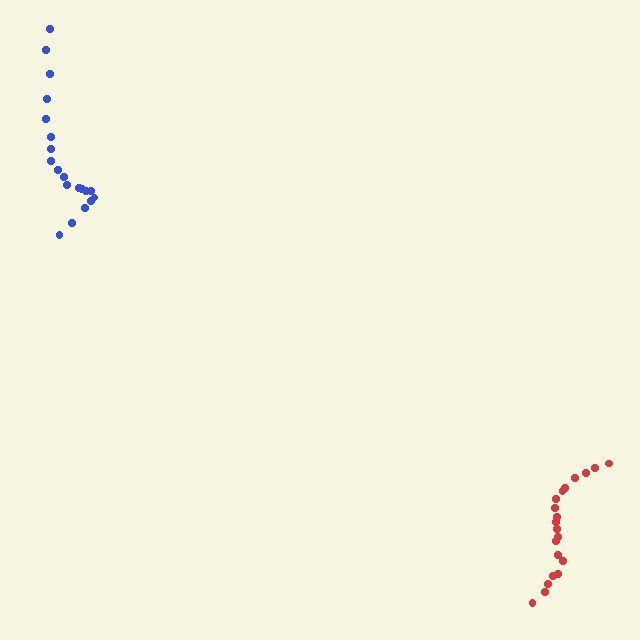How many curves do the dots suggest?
There are 2 distinct paths.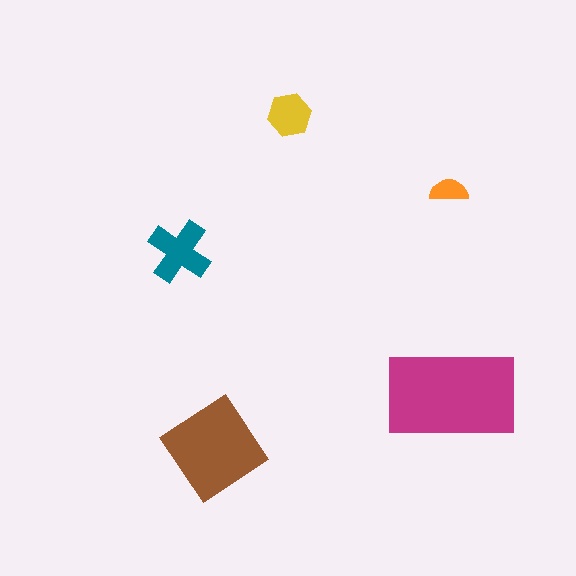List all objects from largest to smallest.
The magenta rectangle, the brown diamond, the teal cross, the yellow hexagon, the orange semicircle.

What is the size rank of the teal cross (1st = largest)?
3rd.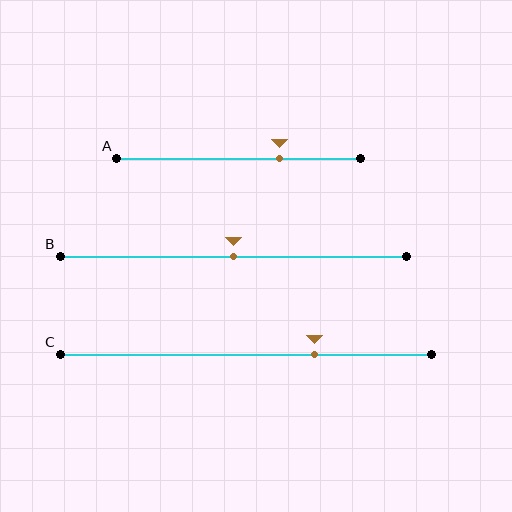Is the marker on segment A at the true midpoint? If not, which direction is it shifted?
No, the marker on segment A is shifted to the right by about 17% of the segment length.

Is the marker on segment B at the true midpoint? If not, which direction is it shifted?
Yes, the marker on segment B is at the true midpoint.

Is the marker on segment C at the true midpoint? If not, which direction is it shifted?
No, the marker on segment C is shifted to the right by about 19% of the segment length.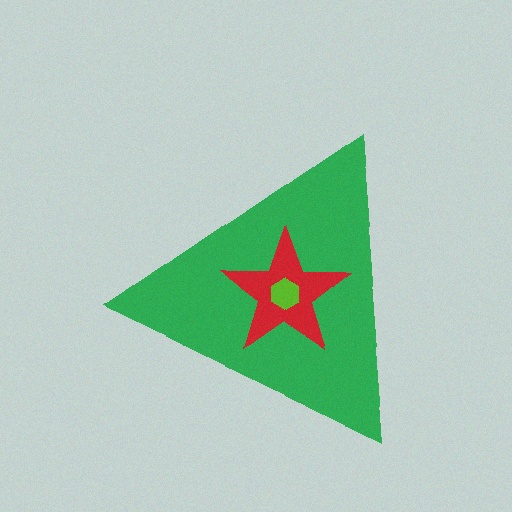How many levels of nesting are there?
3.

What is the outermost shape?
The green triangle.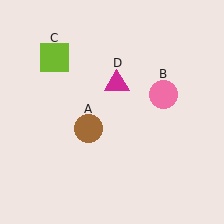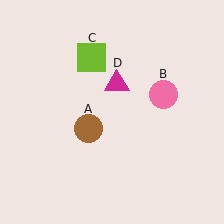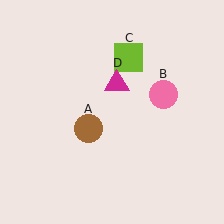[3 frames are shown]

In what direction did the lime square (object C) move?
The lime square (object C) moved right.